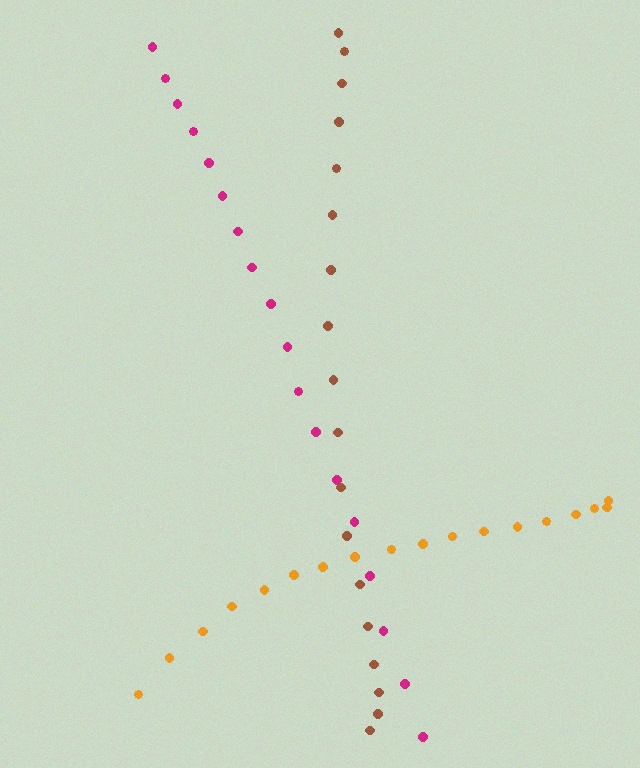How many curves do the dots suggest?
There are 3 distinct paths.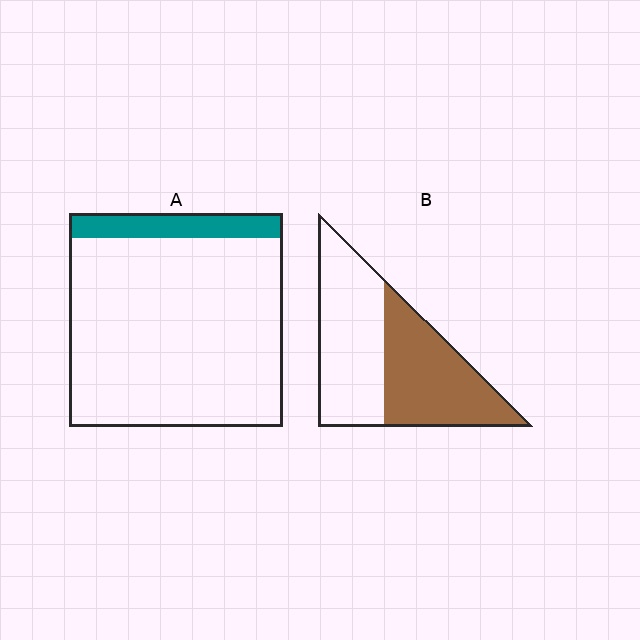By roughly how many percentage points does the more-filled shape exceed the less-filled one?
By roughly 35 percentage points (B over A).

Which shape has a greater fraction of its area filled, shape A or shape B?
Shape B.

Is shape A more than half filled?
No.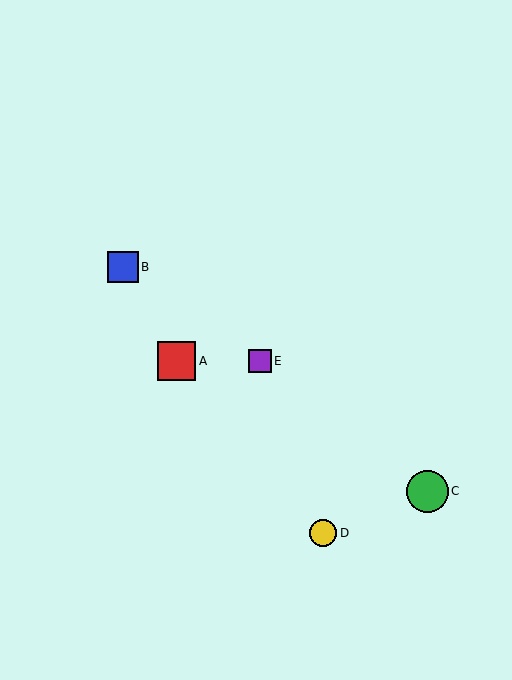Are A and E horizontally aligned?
Yes, both are at y≈361.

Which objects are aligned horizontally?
Objects A, E are aligned horizontally.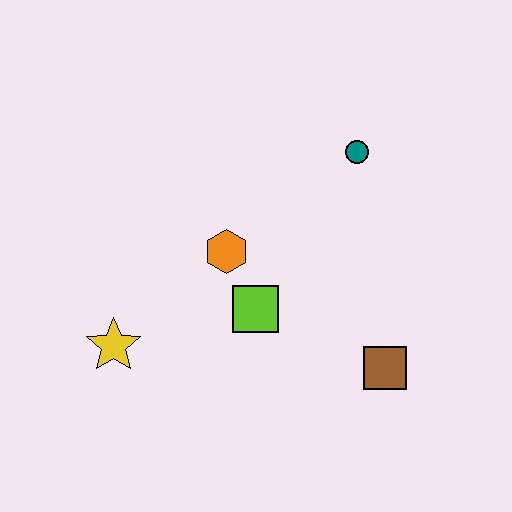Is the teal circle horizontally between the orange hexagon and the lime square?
No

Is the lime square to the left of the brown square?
Yes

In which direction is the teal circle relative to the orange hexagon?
The teal circle is to the right of the orange hexagon.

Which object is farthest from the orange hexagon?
The brown square is farthest from the orange hexagon.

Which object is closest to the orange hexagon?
The lime square is closest to the orange hexagon.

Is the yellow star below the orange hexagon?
Yes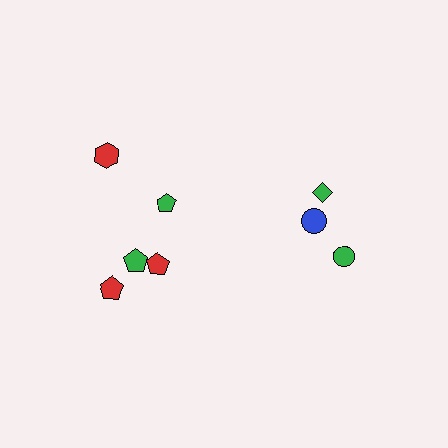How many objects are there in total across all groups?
There are 8 objects.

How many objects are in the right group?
There are 3 objects.